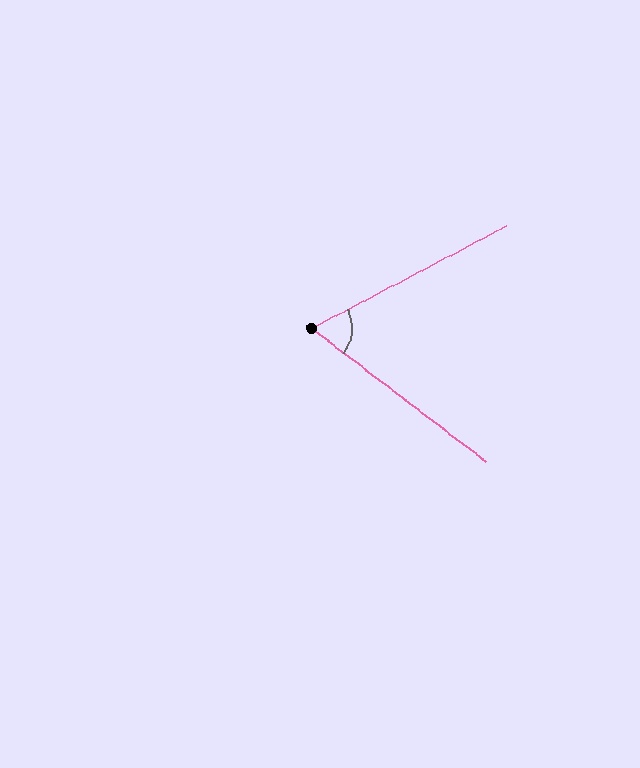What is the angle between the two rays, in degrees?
Approximately 65 degrees.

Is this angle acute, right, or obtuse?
It is acute.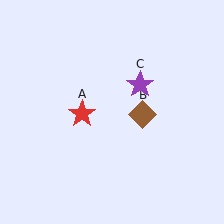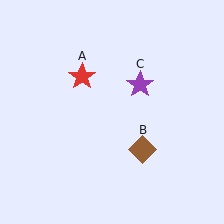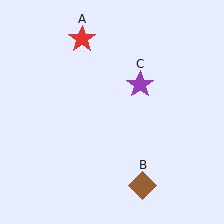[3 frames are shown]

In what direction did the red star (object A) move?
The red star (object A) moved up.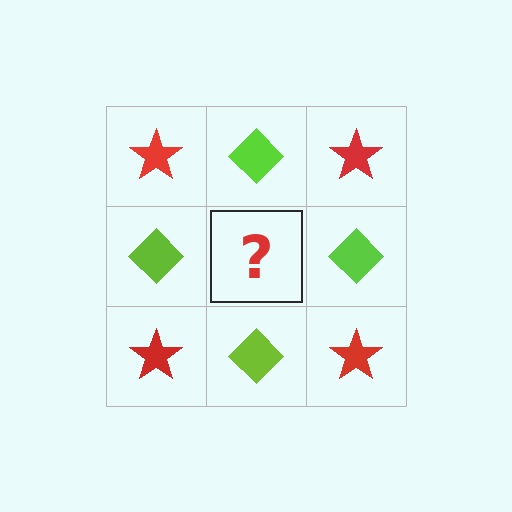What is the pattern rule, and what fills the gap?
The rule is that it alternates red star and lime diamond in a checkerboard pattern. The gap should be filled with a red star.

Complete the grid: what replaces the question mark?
The question mark should be replaced with a red star.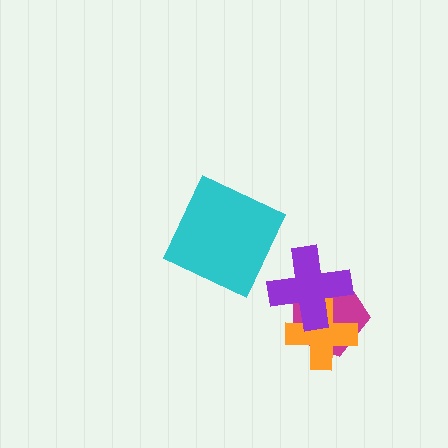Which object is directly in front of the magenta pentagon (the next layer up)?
The orange cross is directly in front of the magenta pentagon.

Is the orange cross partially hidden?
Yes, it is partially covered by another shape.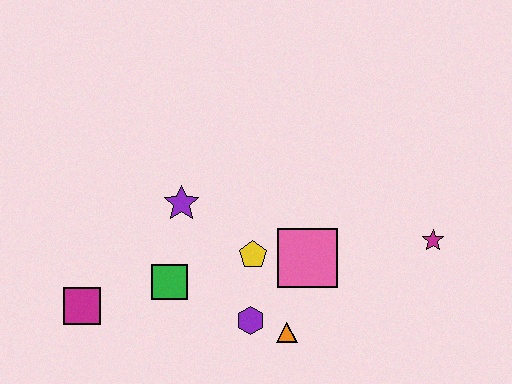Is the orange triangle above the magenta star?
No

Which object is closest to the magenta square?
The green square is closest to the magenta square.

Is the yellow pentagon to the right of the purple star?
Yes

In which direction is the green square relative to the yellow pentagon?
The green square is to the left of the yellow pentagon.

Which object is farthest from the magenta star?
The magenta square is farthest from the magenta star.